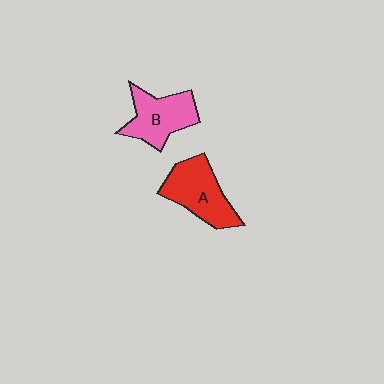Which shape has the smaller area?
Shape B (pink).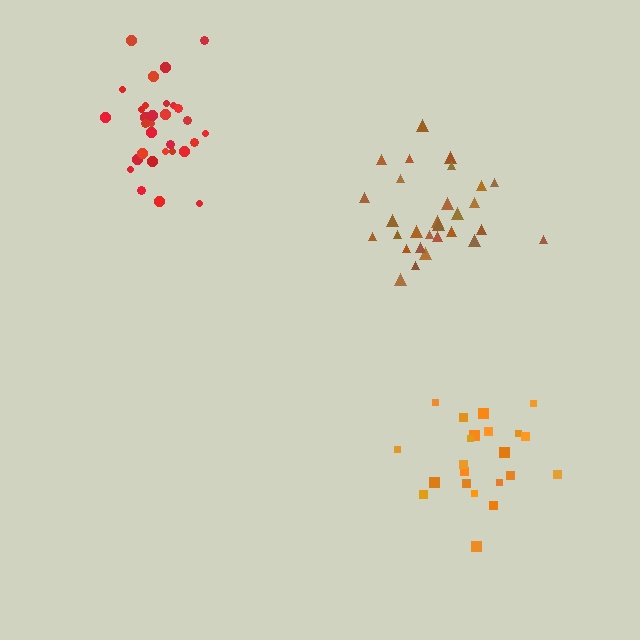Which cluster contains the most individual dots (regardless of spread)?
Red (31).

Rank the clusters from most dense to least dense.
red, orange, brown.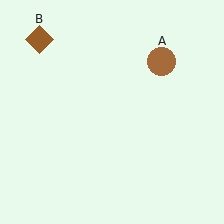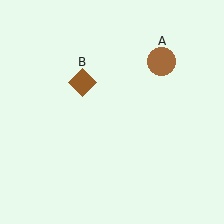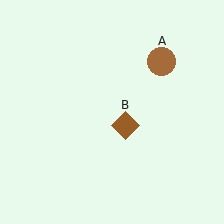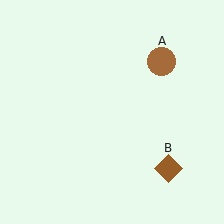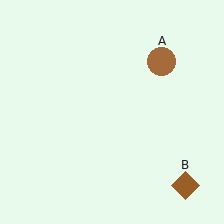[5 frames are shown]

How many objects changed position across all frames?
1 object changed position: brown diamond (object B).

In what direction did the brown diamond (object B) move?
The brown diamond (object B) moved down and to the right.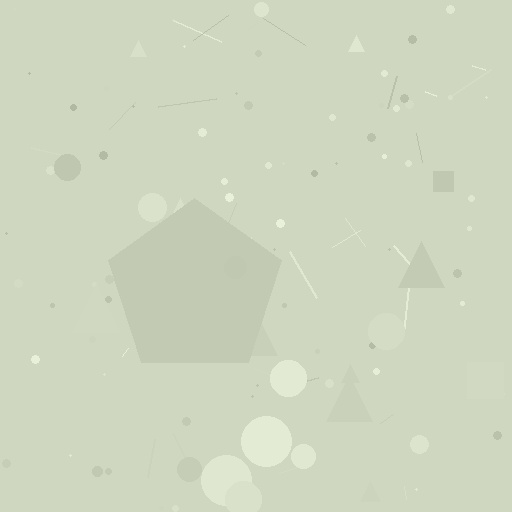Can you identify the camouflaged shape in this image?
The camouflaged shape is a pentagon.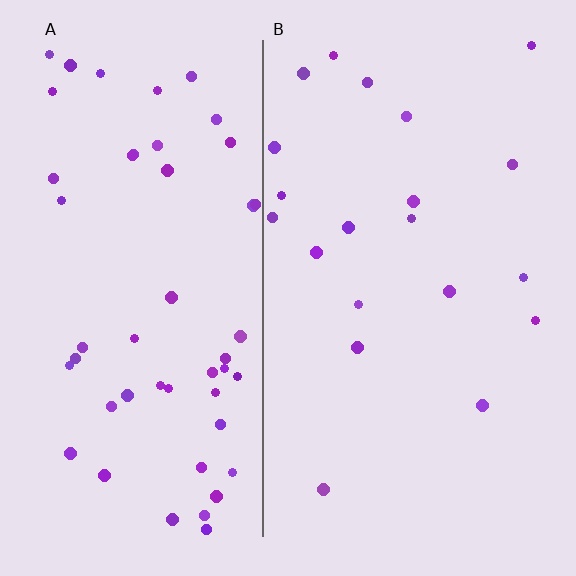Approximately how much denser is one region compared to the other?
Approximately 2.5× — region A over region B.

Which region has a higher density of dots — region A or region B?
A (the left).